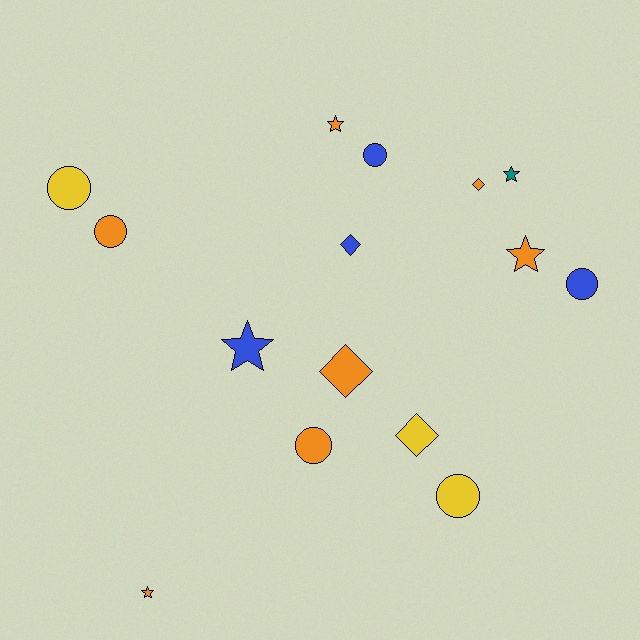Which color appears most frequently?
Orange, with 7 objects.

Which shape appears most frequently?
Circle, with 6 objects.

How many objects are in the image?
There are 15 objects.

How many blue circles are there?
There are 2 blue circles.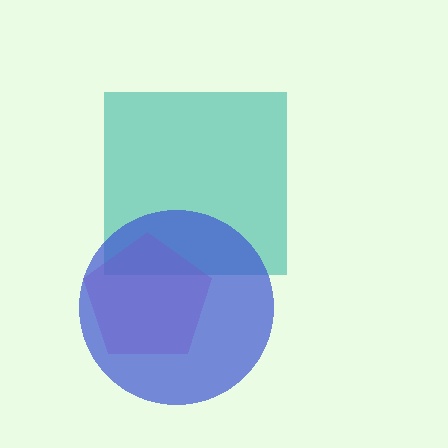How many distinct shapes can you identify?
There are 3 distinct shapes: a teal square, a pink pentagon, a blue circle.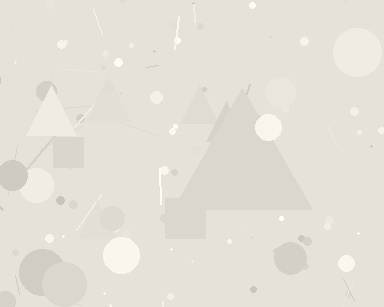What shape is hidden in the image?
A triangle is hidden in the image.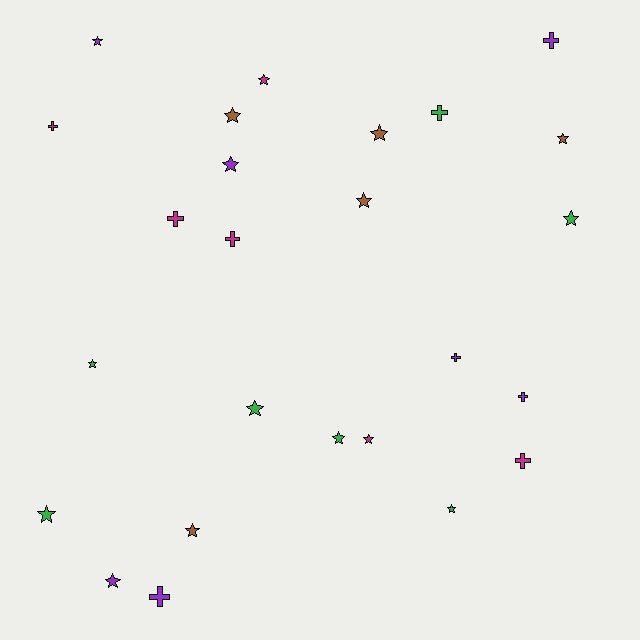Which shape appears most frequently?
Star, with 16 objects.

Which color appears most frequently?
Green, with 7 objects.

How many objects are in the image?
There are 25 objects.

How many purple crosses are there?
There are 4 purple crosses.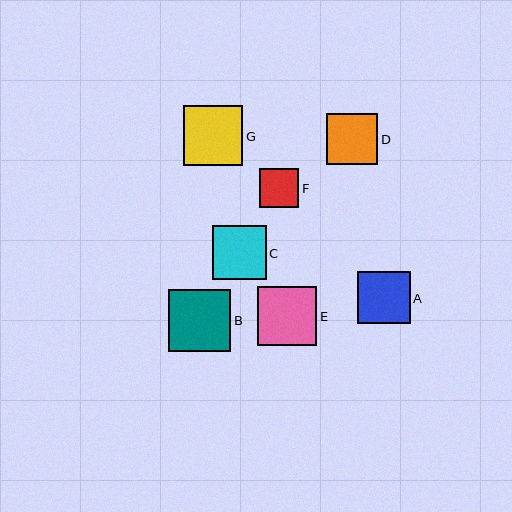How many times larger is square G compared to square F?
Square G is approximately 1.5 times the size of square F.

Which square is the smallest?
Square F is the smallest with a size of approximately 39 pixels.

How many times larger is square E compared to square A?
Square E is approximately 1.1 times the size of square A.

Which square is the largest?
Square B is the largest with a size of approximately 62 pixels.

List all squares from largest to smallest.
From largest to smallest: B, G, E, C, A, D, F.